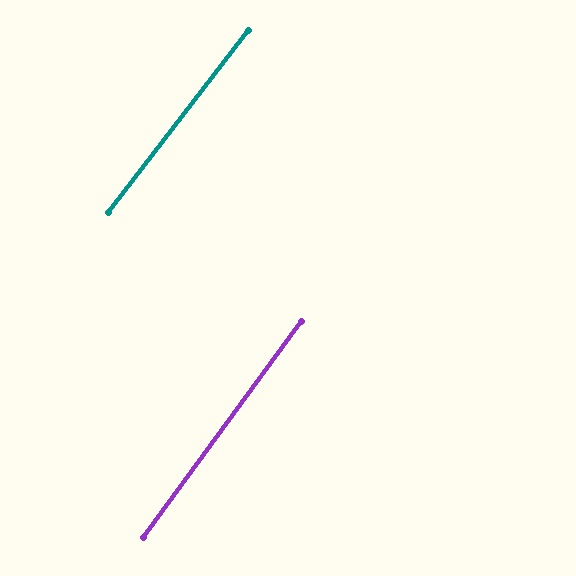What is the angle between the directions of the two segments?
Approximately 1 degree.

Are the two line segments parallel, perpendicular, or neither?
Parallel — their directions differ by only 1.3°.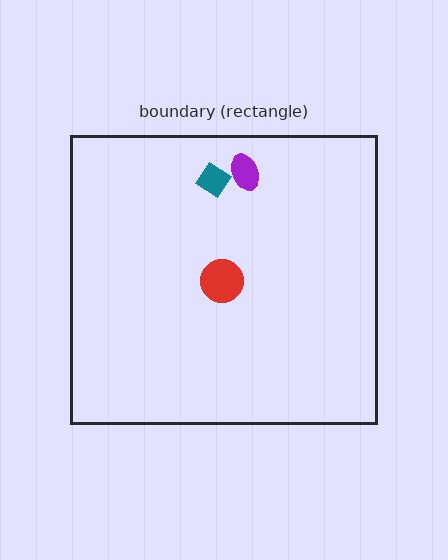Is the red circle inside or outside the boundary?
Inside.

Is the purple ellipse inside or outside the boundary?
Inside.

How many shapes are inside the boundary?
3 inside, 0 outside.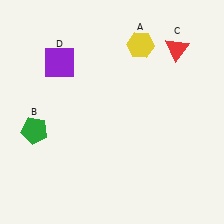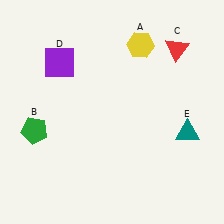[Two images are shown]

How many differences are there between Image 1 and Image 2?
There is 1 difference between the two images.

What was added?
A teal triangle (E) was added in Image 2.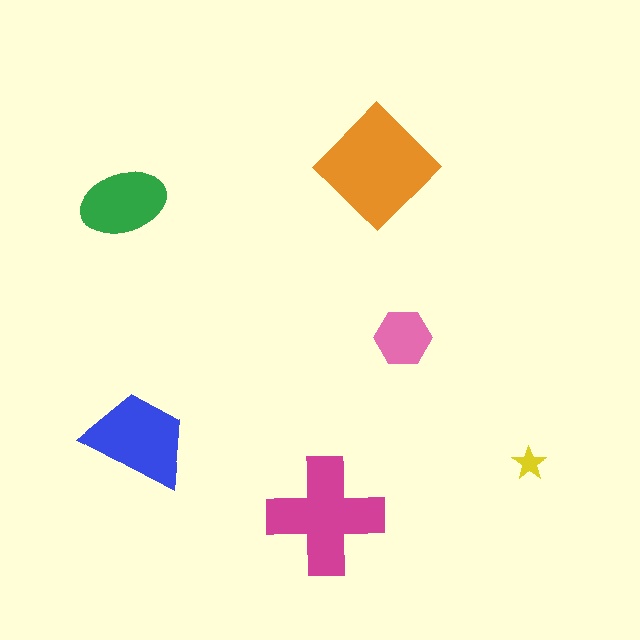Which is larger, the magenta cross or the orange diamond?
The orange diamond.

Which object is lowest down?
The magenta cross is bottommost.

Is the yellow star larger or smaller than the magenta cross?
Smaller.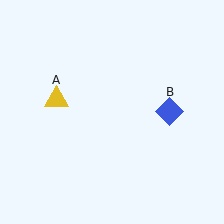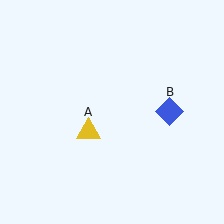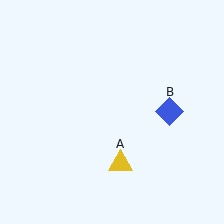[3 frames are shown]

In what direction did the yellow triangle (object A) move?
The yellow triangle (object A) moved down and to the right.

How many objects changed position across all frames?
1 object changed position: yellow triangle (object A).